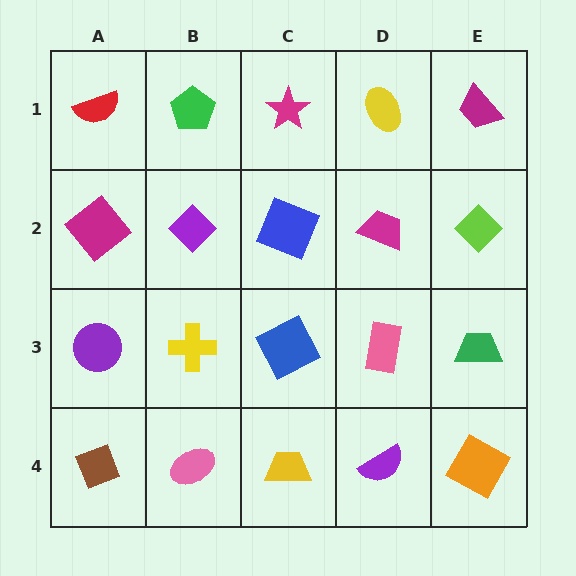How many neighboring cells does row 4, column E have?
2.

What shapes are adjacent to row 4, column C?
A blue square (row 3, column C), a pink ellipse (row 4, column B), a purple semicircle (row 4, column D).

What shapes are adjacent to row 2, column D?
A yellow ellipse (row 1, column D), a pink rectangle (row 3, column D), a blue square (row 2, column C), a lime diamond (row 2, column E).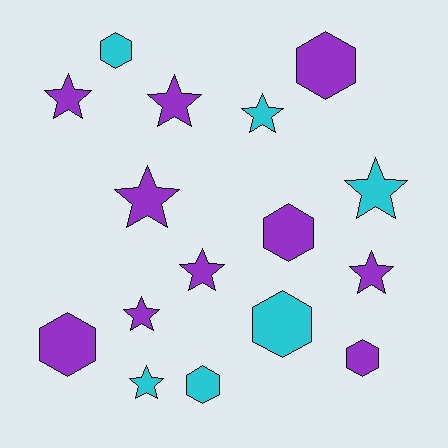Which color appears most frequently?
Purple, with 10 objects.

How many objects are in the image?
There are 16 objects.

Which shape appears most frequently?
Star, with 9 objects.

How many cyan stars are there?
There are 3 cyan stars.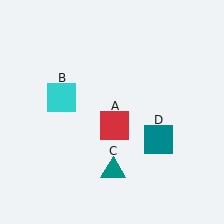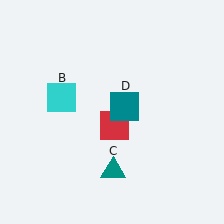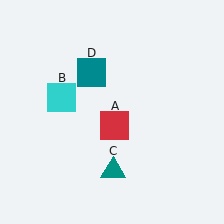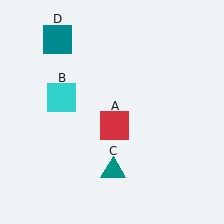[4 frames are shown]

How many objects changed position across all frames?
1 object changed position: teal square (object D).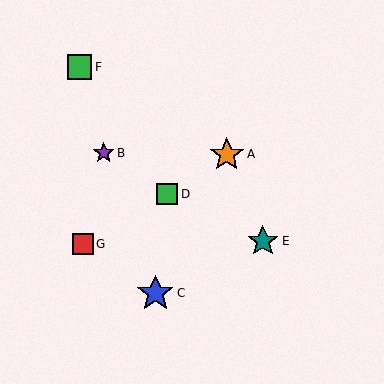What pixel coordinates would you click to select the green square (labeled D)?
Click at (167, 194) to select the green square D.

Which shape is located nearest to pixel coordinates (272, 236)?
The teal star (labeled E) at (263, 241) is nearest to that location.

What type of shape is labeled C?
Shape C is a blue star.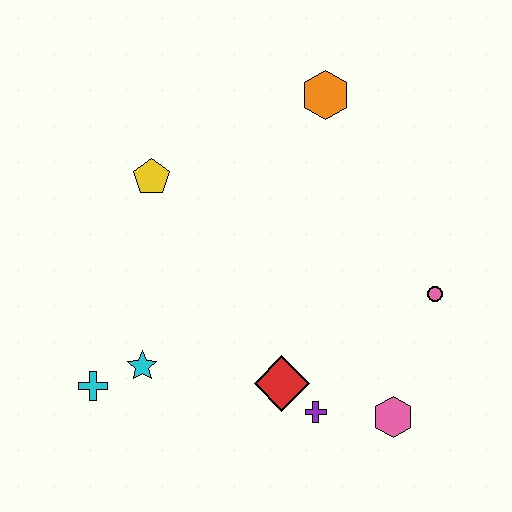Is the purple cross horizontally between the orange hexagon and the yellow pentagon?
Yes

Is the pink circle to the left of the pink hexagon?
No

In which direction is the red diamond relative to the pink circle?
The red diamond is to the left of the pink circle.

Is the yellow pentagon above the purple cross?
Yes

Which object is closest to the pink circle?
The pink hexagon is closest to the pink circle.